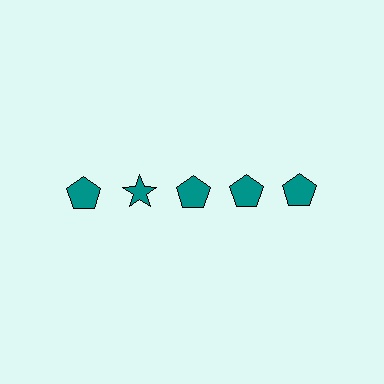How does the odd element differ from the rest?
It has a different shape: star instead of pentagon.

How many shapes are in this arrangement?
There are 5 shapes arranged in a grid pattern.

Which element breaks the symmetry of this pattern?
The teal star in the top row, second from left column breaks the symmetry. All other shapes are teal pentagons.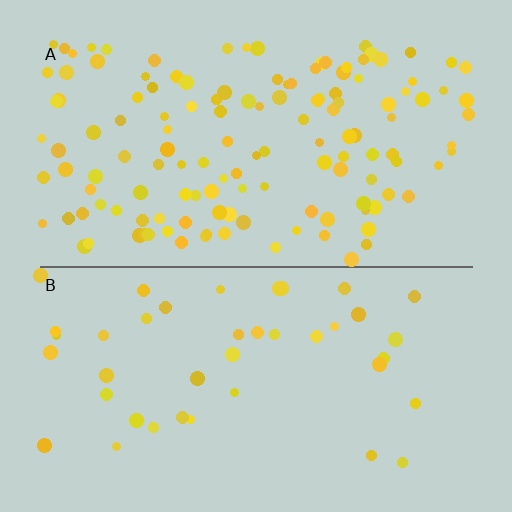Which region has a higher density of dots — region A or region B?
A (the top).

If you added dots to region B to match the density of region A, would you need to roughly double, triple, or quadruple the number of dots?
Approximately triple.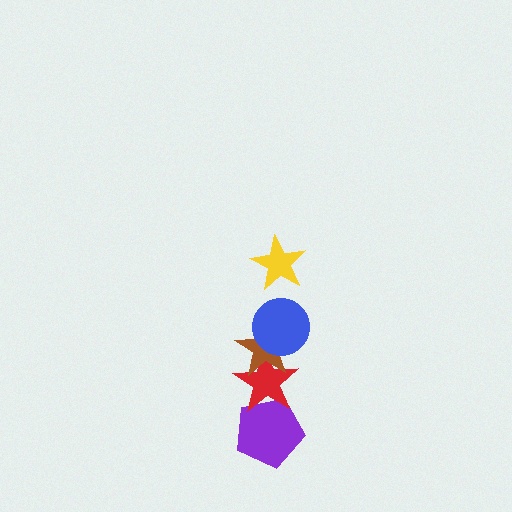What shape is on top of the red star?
The brown star is on top of the red star.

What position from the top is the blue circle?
The blue circle is 2nd from the top.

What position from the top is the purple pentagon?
The purple pentagon is 5th from the top.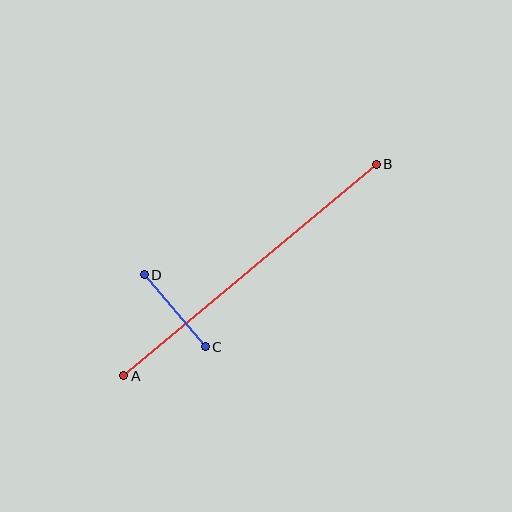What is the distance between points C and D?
The distance is approximately 94 pixels.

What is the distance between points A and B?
The distance is approximately 330 pixels.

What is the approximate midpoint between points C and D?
The midpoint is at approximately (175, 311) pixels.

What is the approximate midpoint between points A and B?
The midpoint is at approximately (250, 270) pixels.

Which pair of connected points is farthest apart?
Points A and B are farthest apart.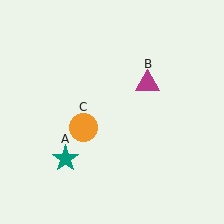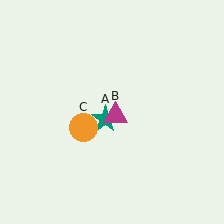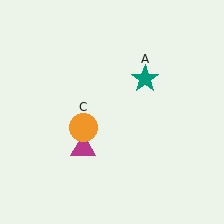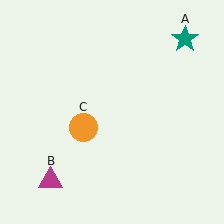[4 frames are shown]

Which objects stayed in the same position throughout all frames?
Orange circle (object C) remained stationary.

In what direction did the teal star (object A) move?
The teal star (object A) moved up and to the right.